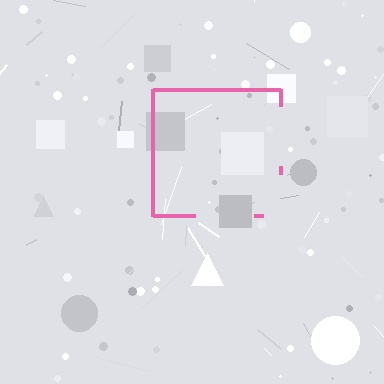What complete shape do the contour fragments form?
The contour fragments form a square.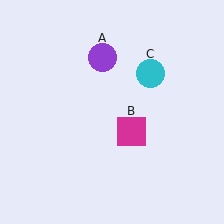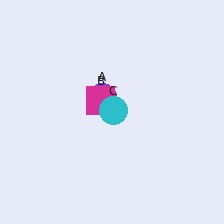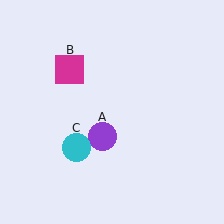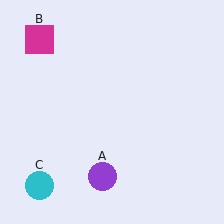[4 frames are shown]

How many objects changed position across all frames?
3 objects changed position: purple circle (object A), magenta square (object B), cyan circle (object C).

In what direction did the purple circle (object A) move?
The purple circle (object A) moved down.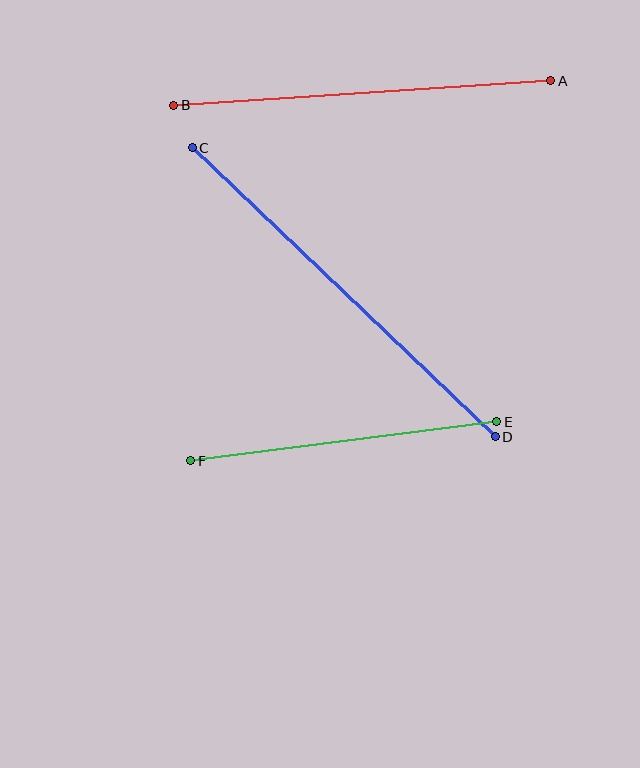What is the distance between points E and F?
The distance is approximately 309 pixels.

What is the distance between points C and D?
The distance is approximately 419 pixels.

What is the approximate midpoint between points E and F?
The midpoint is at approximately (344, 441) pixels.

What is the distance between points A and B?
The distance is approximately 378 pixels.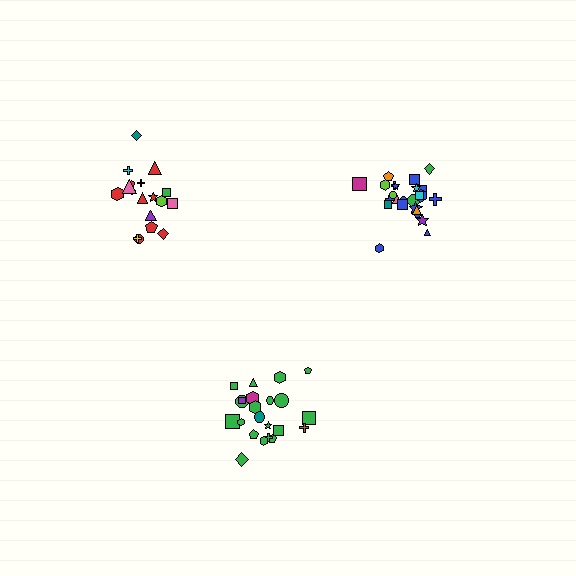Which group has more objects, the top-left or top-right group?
The top-right group.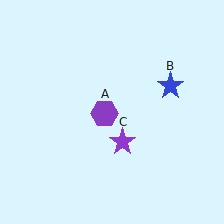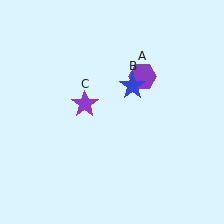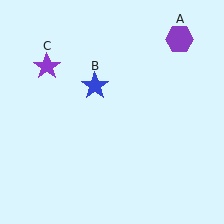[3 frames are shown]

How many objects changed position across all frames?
3 objects changed position: purple hexagon (object A), blue star (object B), purple star (object C).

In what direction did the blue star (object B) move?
The blue star (object B) moved left.